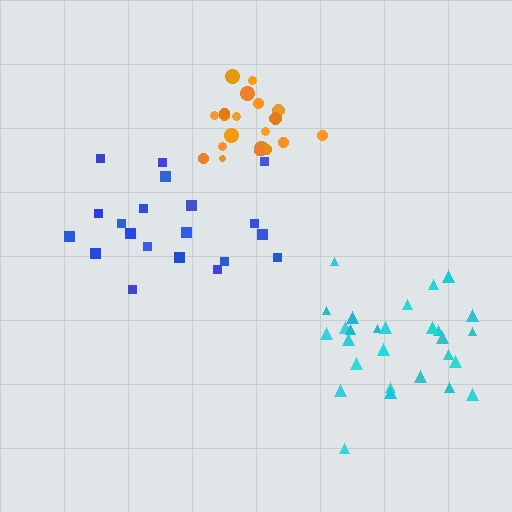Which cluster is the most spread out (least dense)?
Blue.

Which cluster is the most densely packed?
Orange.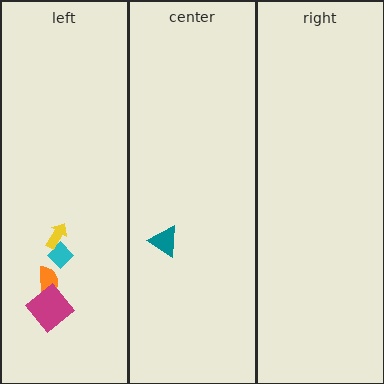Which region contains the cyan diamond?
The left region.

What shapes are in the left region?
The cyan diamond, the orange semicircle, the magenta diamond, the yellow arrow.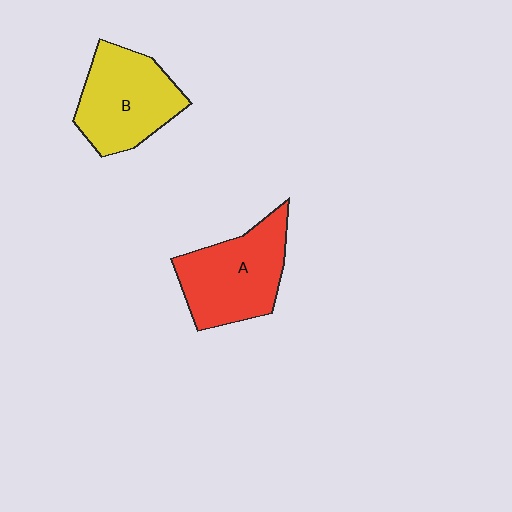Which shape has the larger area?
Shape A (red).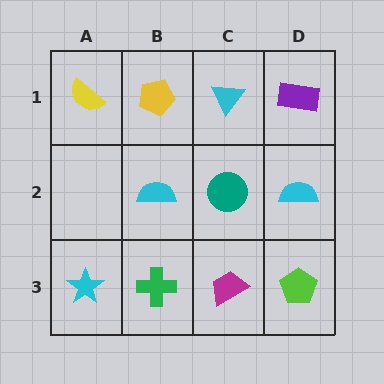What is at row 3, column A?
A cyan star.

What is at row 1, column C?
A cyan triangle.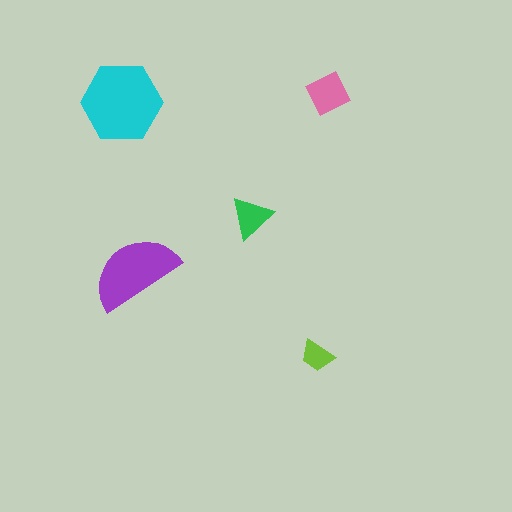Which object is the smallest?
The lime trapezoid.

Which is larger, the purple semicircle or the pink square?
The purple semicircle.